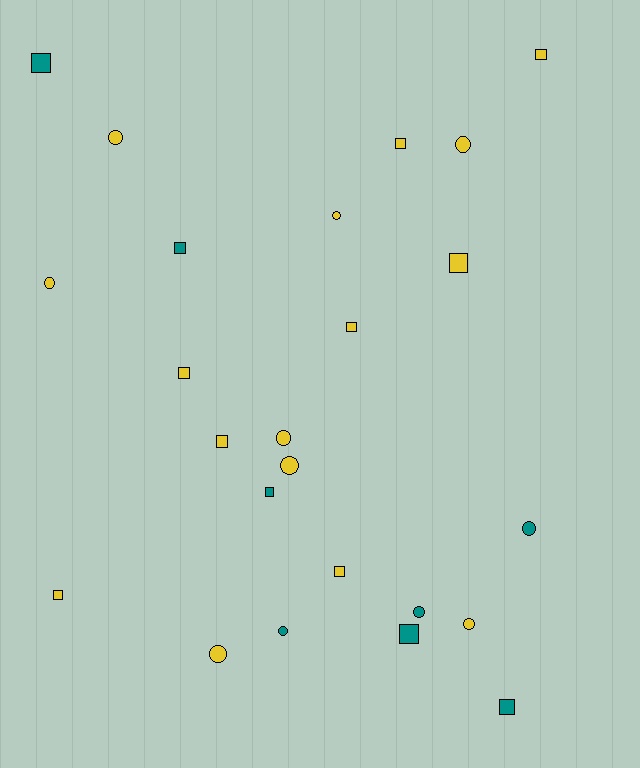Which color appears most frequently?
Yellow, with 16 objects.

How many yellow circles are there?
There are 8 yellow circles.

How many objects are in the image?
There are 24 objects.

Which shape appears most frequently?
Square, with 13 objects.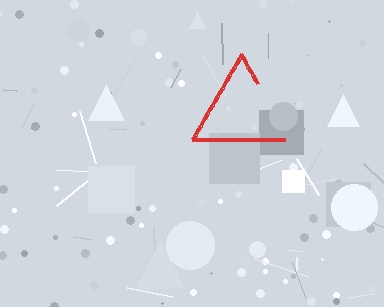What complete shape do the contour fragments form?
The contour fragments form a triangle.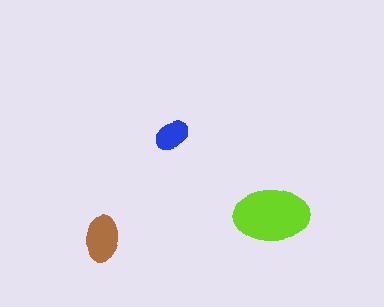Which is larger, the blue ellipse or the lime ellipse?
The lime one.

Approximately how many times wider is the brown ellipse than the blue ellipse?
About 1.5 times wider.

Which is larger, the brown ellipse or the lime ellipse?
The lime one.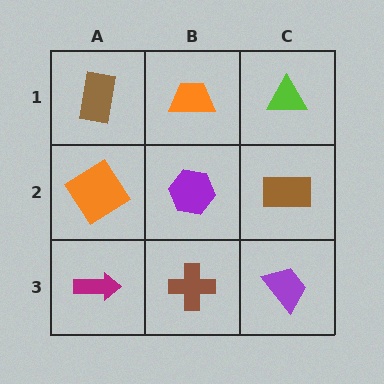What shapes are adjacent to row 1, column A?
An orange diamond (row 2, column A), an orange trapezoid (row 1, column B).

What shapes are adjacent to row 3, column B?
A purple hexagon (row 2, column B), a magenta arrow (row 3, column A), a purple trapezoid (row 3, column C).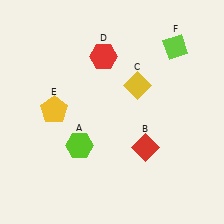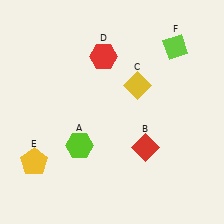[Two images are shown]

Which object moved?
The yellow pentagon (E) moved down.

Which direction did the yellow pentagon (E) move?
The yellow pentagon (E) moved down.